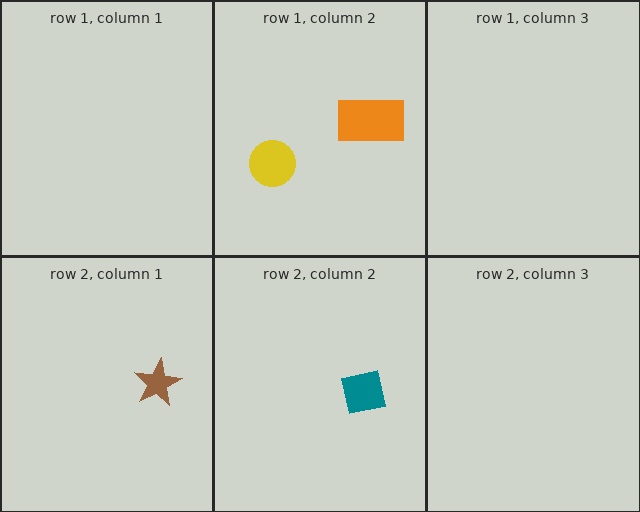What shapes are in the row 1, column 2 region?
The orange rectangle, the yellow circle.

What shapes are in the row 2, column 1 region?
The brown star.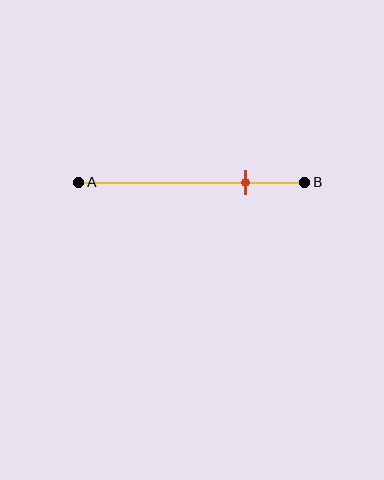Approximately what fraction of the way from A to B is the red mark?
The red mark is approximately 75% of the way from A to B.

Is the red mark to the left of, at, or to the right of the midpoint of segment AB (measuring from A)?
The red mark is to the right of the midpoint of segment AB.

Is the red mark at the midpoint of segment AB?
No, the mark is at about 75% from A, not at the 50% midpoint.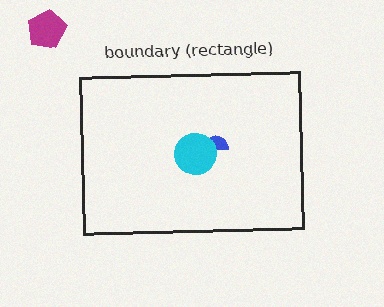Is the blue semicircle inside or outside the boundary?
Inside.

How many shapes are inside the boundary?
2 inside, 1 outside.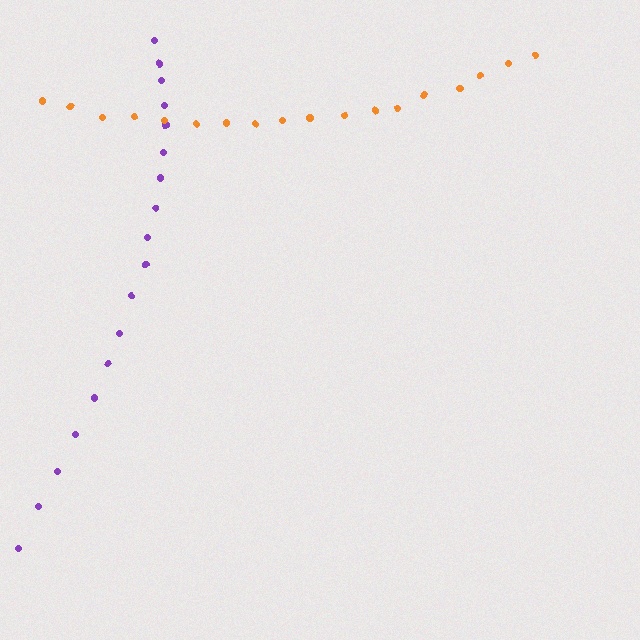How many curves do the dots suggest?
There are 2 distinct paths.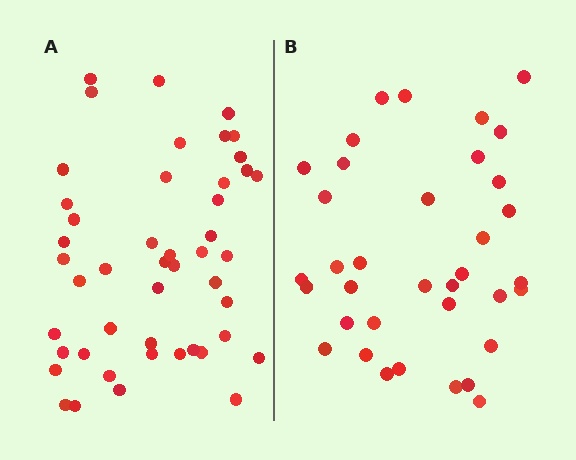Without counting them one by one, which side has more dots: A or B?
Region A (the left region) has more dots.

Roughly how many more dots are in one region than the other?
Region A has roughly 12 or so more dots than region B.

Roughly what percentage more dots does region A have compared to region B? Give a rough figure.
About 30% more.